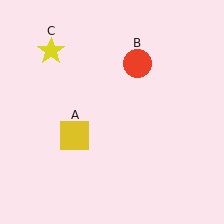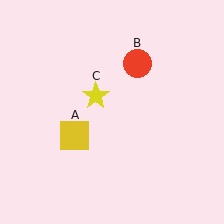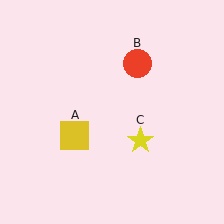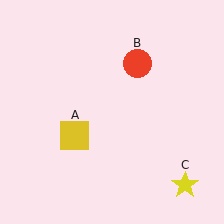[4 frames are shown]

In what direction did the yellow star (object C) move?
The yellow star (object C) moved down and to the right.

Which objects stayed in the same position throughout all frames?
Yellow square (object A) and red circle (object B) remained stationary.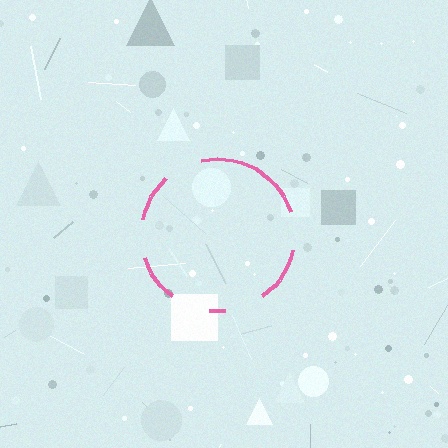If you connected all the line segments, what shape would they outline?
They would outline a circle.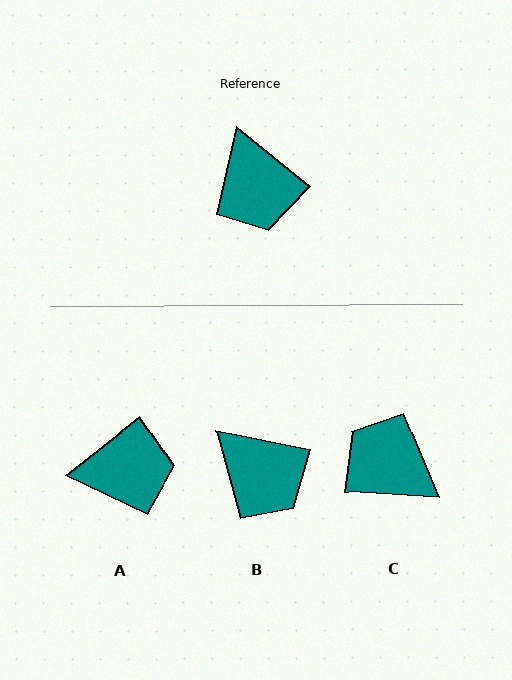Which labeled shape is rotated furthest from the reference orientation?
C, about 144 degrees away.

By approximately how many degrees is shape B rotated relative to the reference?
Approximately 28 degrees counter-clockwise.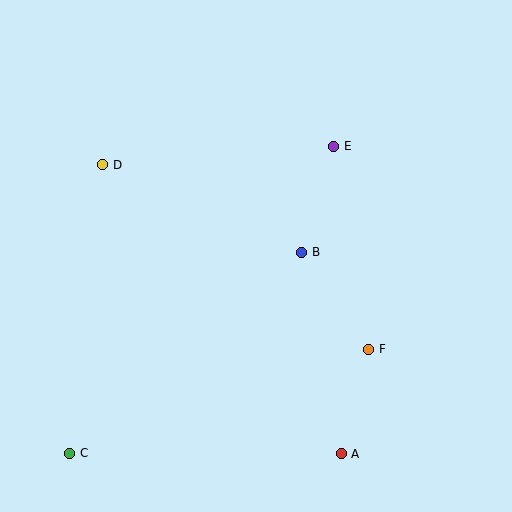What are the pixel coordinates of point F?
Point F is at (369, 349).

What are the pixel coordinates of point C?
Point C is at (70, 453).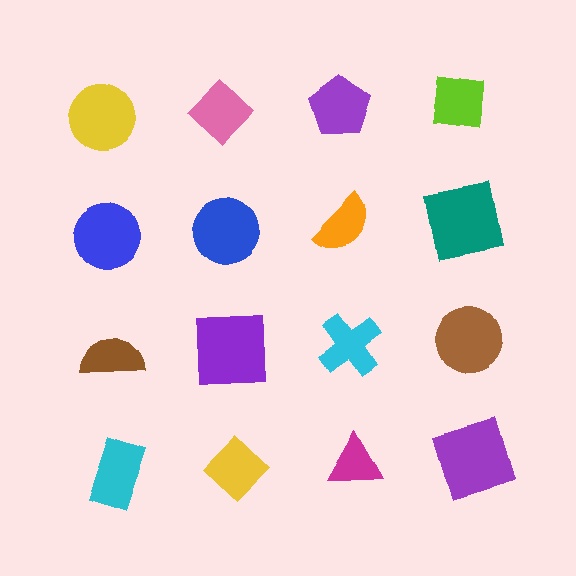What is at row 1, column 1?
A yellow circle.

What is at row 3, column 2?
A purple square.